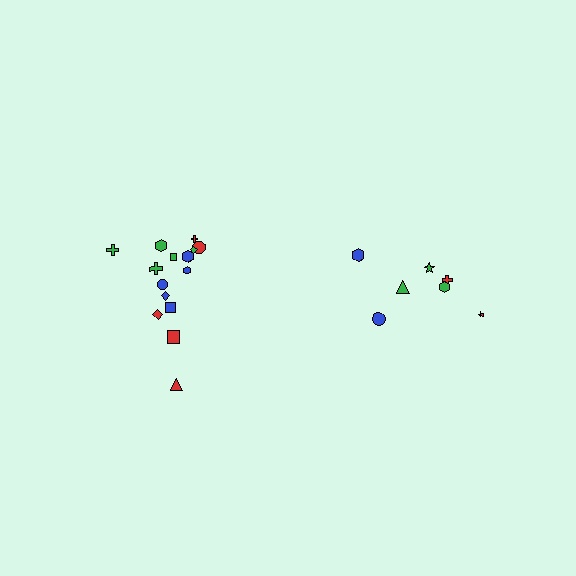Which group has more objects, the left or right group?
The left group.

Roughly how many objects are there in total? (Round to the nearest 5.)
Roughly 20 objects in total.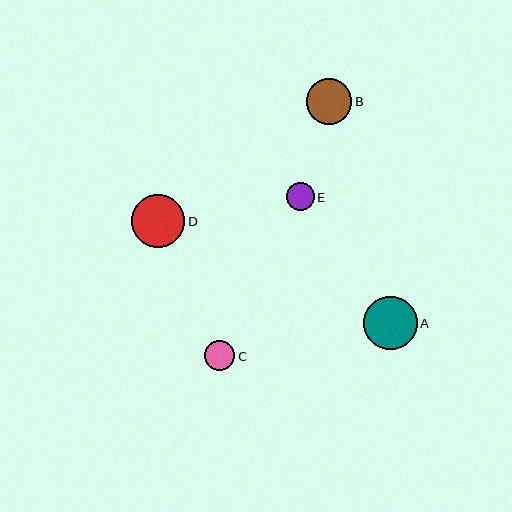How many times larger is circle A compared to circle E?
Circle A is approximately 1.9 times the size of circle E.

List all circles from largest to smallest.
From largest to smallest: A, D, B, C, E.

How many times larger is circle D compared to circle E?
Circle D is approximately 1.9 times the size of circle E.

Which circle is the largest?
Circle A is the largest with a size of approximately 54 pixels.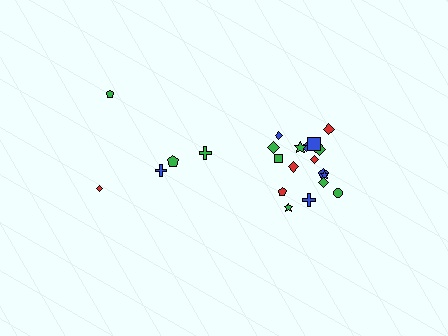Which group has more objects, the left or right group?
The right group.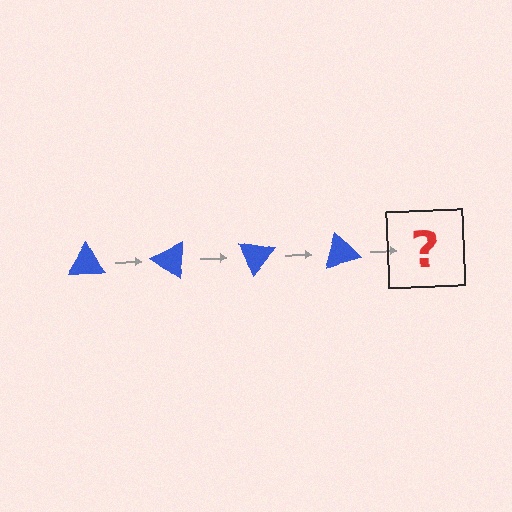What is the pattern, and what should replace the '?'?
The pattern is that the triangle rotates 35 degrees each step. The '?' should be a blue triangle rotated 140 degrees.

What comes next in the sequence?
The next element should be a blue triangle rotated 140 degrees.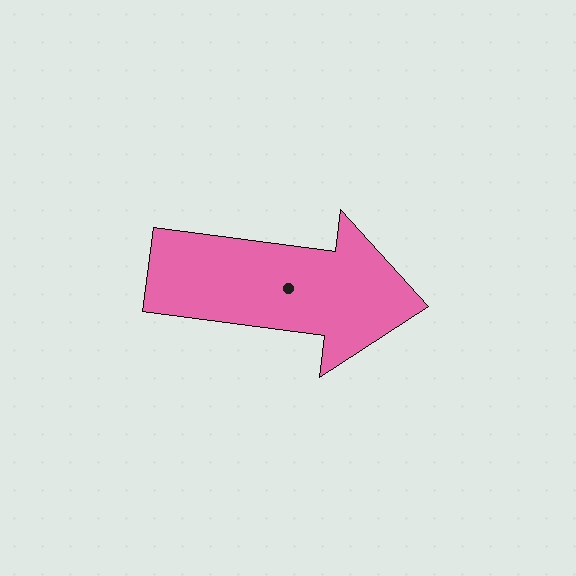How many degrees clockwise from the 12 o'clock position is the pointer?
Approximately 97 degrees.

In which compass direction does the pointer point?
East.